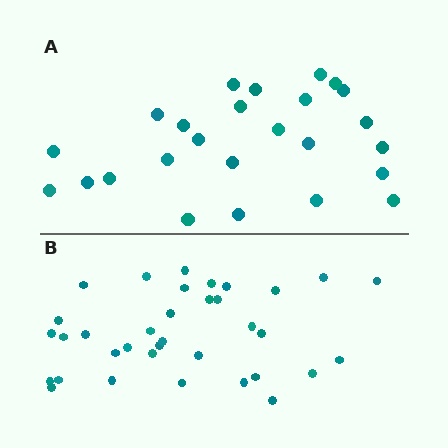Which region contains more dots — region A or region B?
Region B (the bottom region) has more dots.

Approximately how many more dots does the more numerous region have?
Region B has roughly 10 or so more dots than region A.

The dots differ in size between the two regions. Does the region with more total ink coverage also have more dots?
No. Region A has more total ink coverage because its dots are larger, but region B actually contains more individual dots. Total area can be misleading — the number of items is what matters here.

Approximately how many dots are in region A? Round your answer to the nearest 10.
About 20 dots. (The exact count is 25, which rounds to 20.)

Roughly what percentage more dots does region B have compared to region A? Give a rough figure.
About 40% more.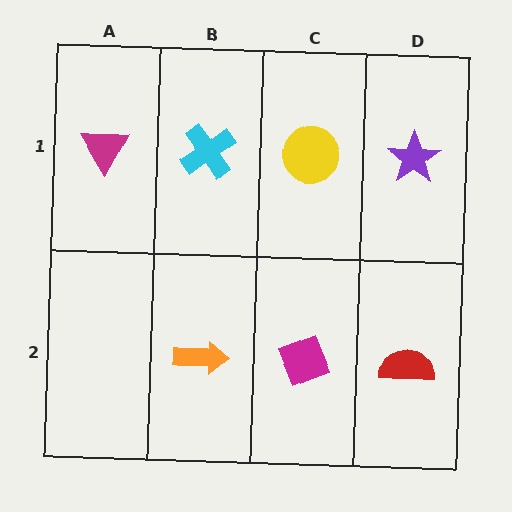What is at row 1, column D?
A purple star.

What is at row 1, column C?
A yellow circle.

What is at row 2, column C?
A magenta diamond.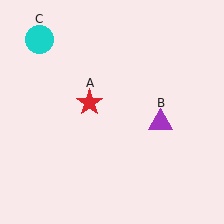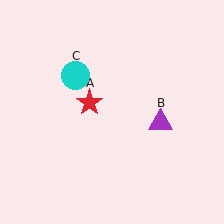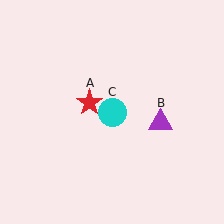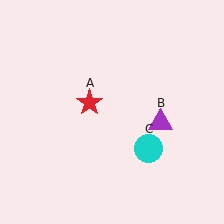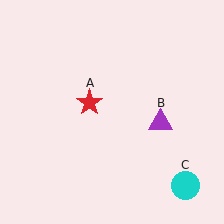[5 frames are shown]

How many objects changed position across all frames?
1 object changed position: cyan circle (object C).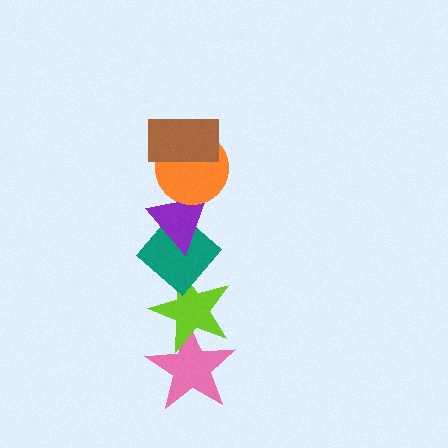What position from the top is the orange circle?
The orange circle is 2nd from the top.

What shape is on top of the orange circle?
The brown rectangle is on top of the orange circle.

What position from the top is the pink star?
The pink star is 6th from the top.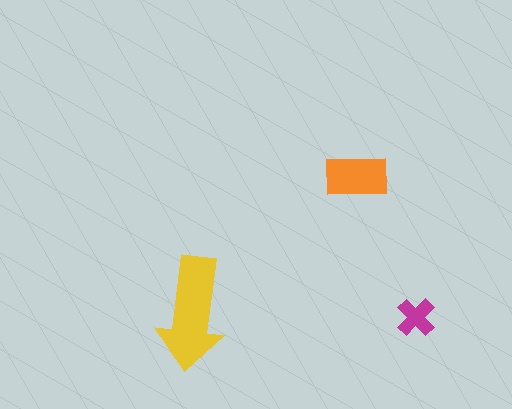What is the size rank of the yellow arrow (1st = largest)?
1st.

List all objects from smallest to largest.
The magenta cross, the orange rectangle, the yellow arrow.